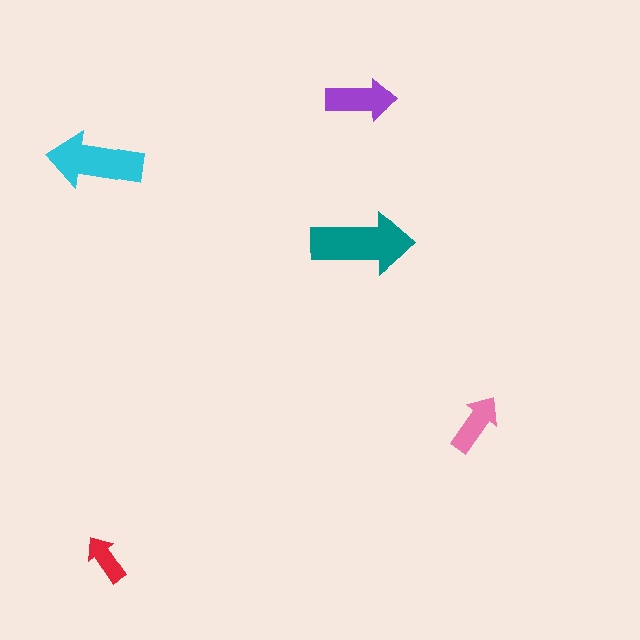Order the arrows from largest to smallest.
the teal one, the cyan one, the purple one, the pink one, the red one.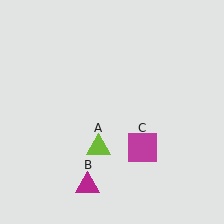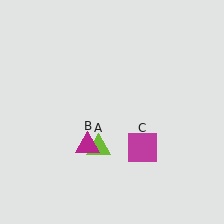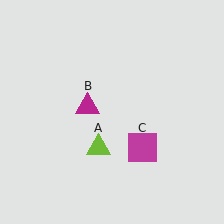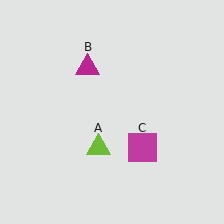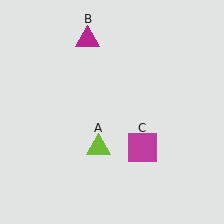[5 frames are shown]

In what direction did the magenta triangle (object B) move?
The magenta triangle (object B) moved up.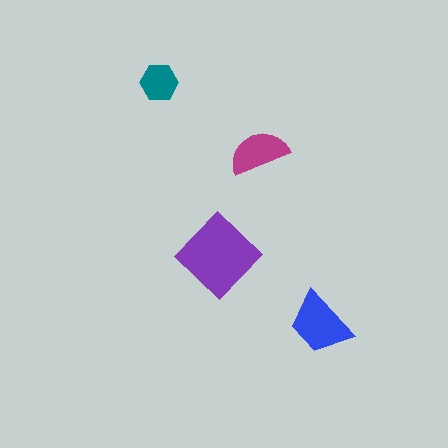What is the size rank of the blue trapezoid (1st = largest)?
2nd.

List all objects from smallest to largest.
The teal hexagon, the magenta semicircle, the blue trapezoid, the purple diamond.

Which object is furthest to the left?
The teal hexagon is leftmost.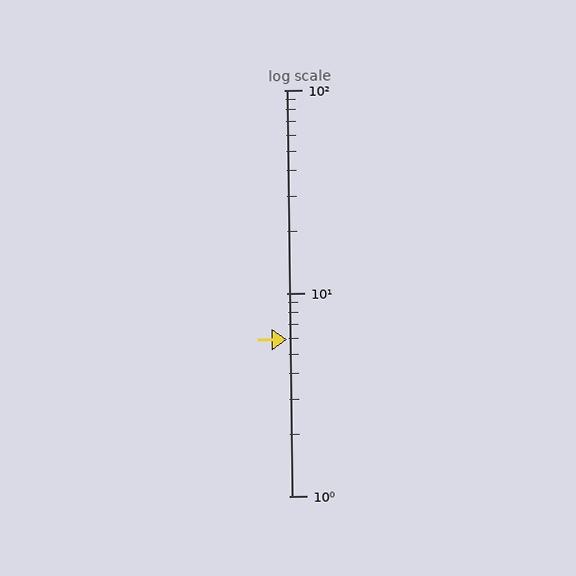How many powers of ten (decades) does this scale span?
The scale spans 2 decades, from 1 to 100.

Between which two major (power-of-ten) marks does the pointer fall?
The pointer is between 1 and 10.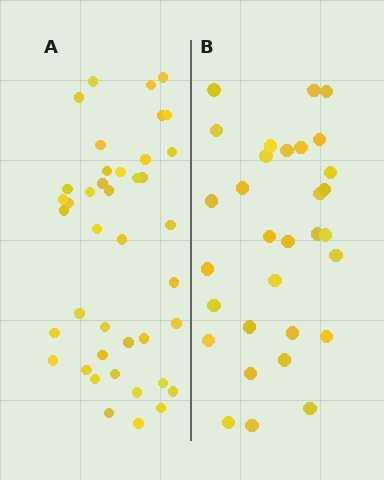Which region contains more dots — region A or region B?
Region A (the left region) has more dots.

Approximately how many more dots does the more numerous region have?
Region A has roughly 10 or so more dots than region B.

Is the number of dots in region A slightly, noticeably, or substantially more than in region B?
Region A has noticeably more, but not dramatically so. The ratio is roughly 1.3 to 1.